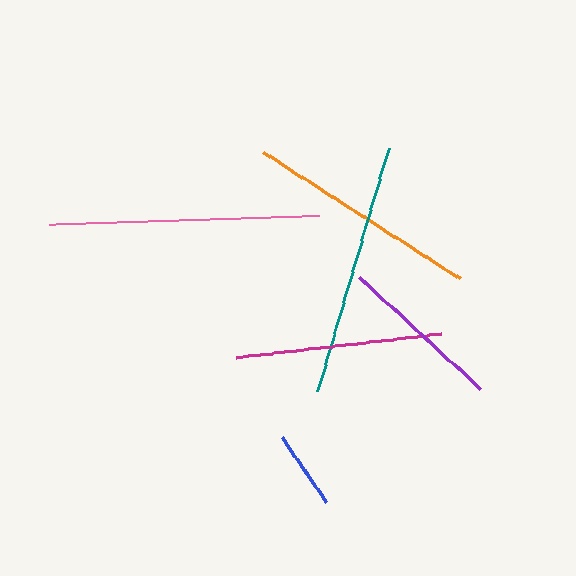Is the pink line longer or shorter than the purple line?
The pink line is longer than the purple line.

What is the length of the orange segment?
The orange segment is approximately 234 pixels long.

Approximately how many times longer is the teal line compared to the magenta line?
The teal line is approximately 1.2 times the length of the magenta line.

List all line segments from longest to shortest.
From longest to shortest: pink, teal, orange, magenta, purple, blue.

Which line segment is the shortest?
The blue line is the shortest at approximately 78 pixels.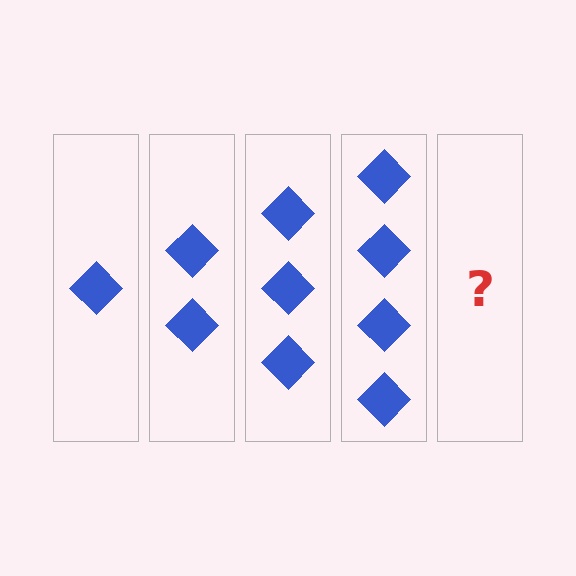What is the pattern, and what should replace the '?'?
The pattern is that each step adds one more diamond. The '?' should be 5 diamonds.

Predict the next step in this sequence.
The next step is 5 diamonds.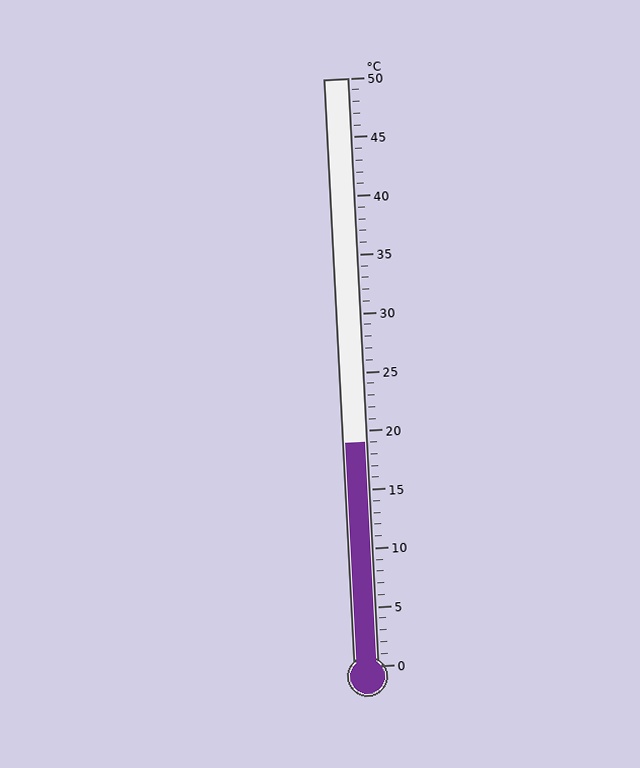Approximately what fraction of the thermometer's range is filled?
The thermometer is filled to approximately 40% of its range.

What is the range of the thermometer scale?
The thermometer scale ranges from 0°C to 50°C.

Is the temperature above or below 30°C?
The temperature is below 30°C.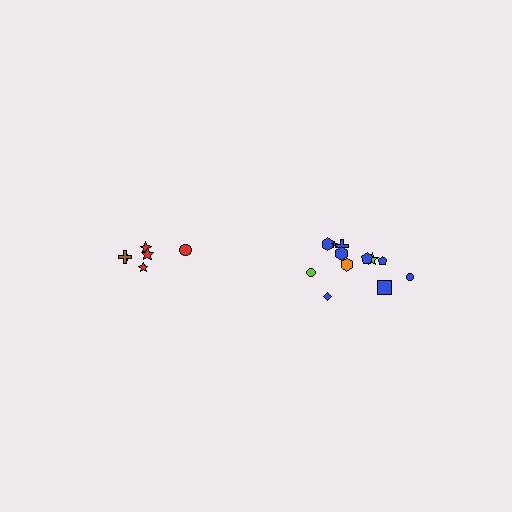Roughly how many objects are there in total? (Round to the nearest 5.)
Roughly 20 objects in total.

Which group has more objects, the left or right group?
The right group.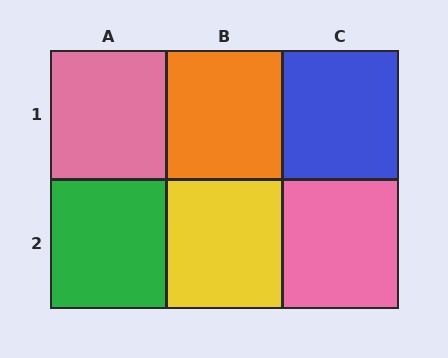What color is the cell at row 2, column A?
Green.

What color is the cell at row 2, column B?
Yellow.